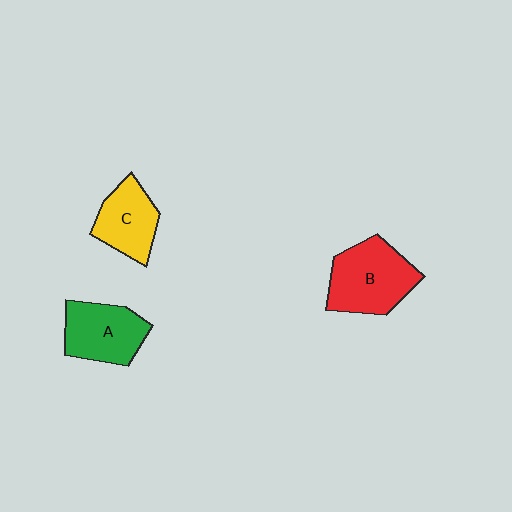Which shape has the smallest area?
Shape C (yellow).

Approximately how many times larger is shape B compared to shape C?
Approximately 1.4 times.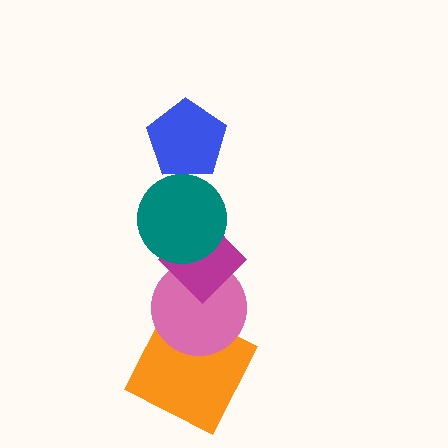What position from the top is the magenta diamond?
The magenta diamond is 3rd from the top.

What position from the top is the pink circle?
The pink circle is 4th from the top.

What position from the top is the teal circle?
The teal circle is 2nd from the top.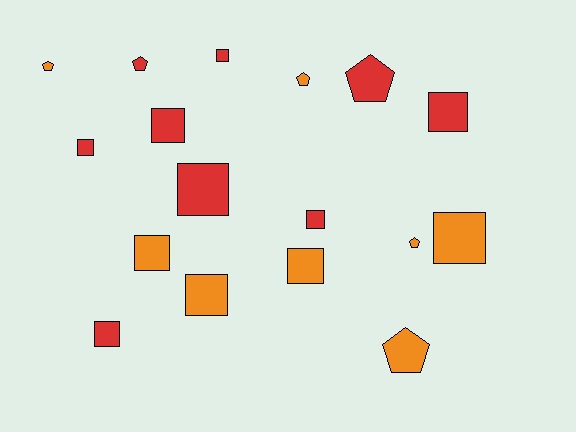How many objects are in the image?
There are 17 objects.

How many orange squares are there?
There are 4 orange squares.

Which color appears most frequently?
Red, with 9 objects.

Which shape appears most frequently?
Square, with 11 objects.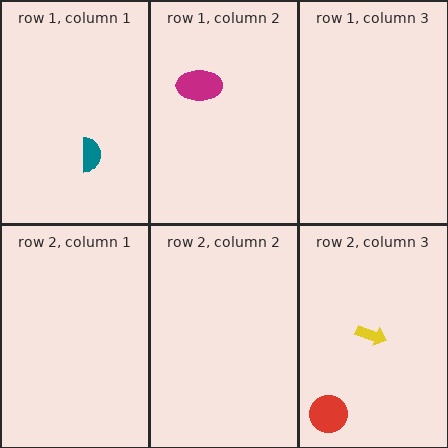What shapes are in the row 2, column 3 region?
The yellow arrow, the red circle.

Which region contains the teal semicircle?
The row 1, column 1 region.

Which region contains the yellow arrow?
The row 2, column 3 region.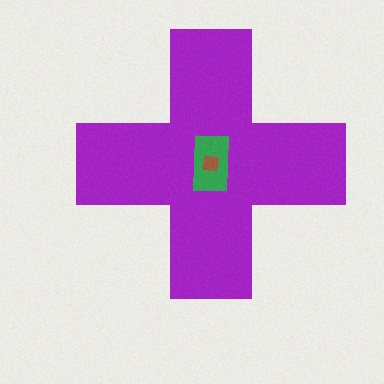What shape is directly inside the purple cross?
The green rectangle.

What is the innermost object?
The brown square.